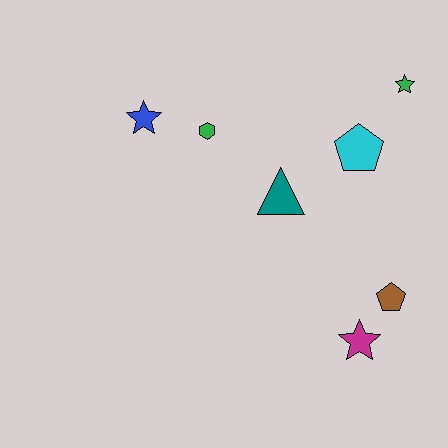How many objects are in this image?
There are 7 objects.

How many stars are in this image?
There are 3 stars.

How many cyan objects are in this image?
There is 1 cyan object.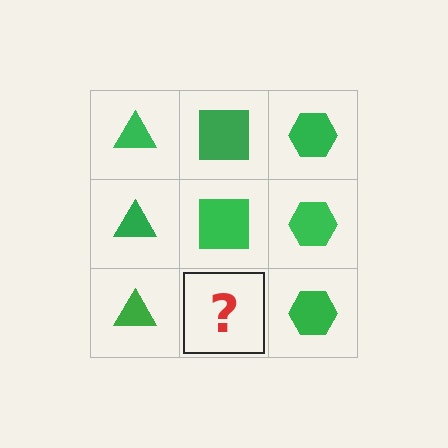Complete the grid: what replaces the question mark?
The question mark should be replaced with a green square.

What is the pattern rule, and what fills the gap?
The rule is that each column has a consistent shape. The gap should be filled with a green square.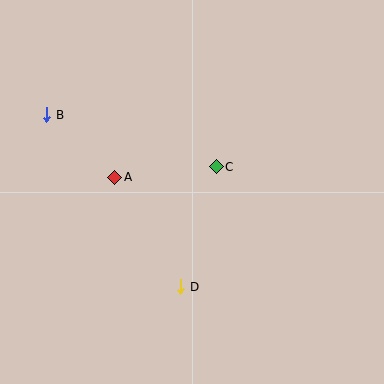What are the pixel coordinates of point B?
Point B is at (47, 115).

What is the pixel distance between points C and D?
The distance between C and D is 125 pixels.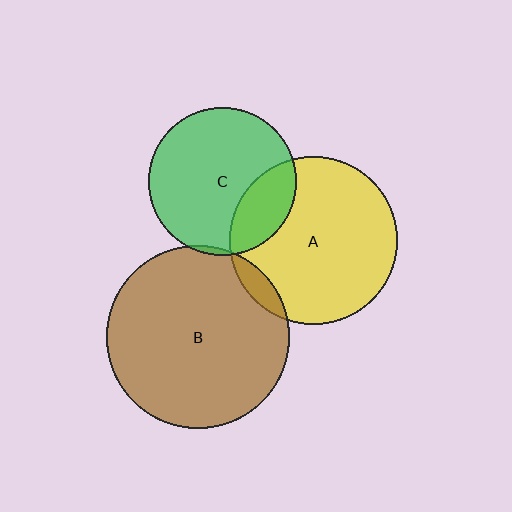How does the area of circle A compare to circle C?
Approximately 1.3 times.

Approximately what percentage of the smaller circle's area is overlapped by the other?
Approximately 5%.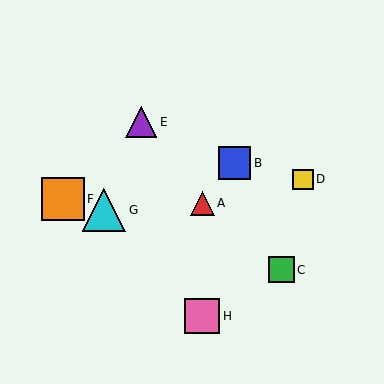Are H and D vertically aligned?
No, H is at x≈202 and D is at x≈303.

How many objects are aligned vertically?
2 objects (A, H) are aligned vertically.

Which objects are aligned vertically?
Objects A, H are aligned vertically.